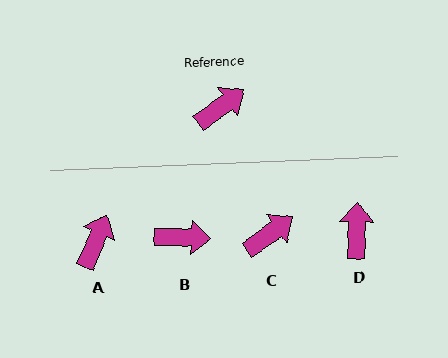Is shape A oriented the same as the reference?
No, it is off by about 30 degrees.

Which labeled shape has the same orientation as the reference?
C.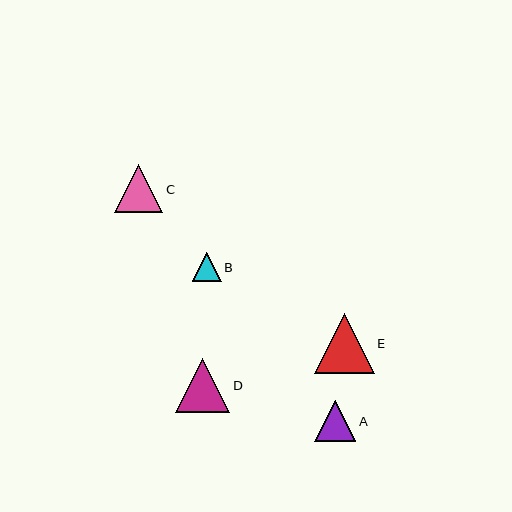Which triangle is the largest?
Triangle E is the largest with a size of approximately 60 pixels.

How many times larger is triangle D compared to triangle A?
Triangle D is approximately 1.3 times the size of triangle A.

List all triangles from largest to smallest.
From largest to smallest: E, D, C, A, B.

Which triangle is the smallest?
Triangle B is the smallest with a size of approximately 28 pixels.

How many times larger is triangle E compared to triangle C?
Triangle E is approximately 1.3 times the size of triangle C.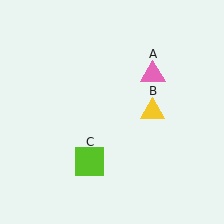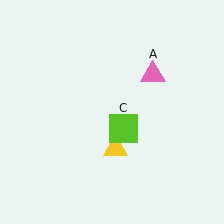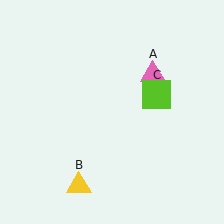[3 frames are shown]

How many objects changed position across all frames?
2 objects changed position: yellow triangle (object B), lime square (object C).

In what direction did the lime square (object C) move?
The lime square (object C) moved up and to the right.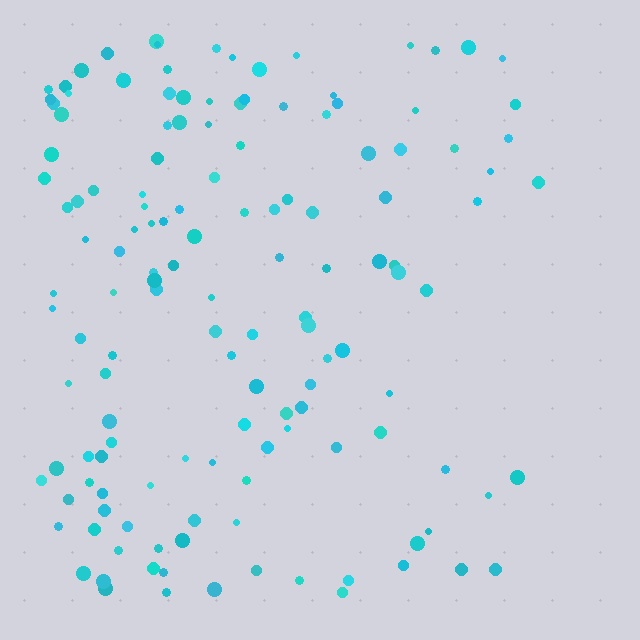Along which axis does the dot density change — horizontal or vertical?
Horizontal.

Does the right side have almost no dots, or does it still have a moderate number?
Still a moderate number, just noticeably fewer than the left.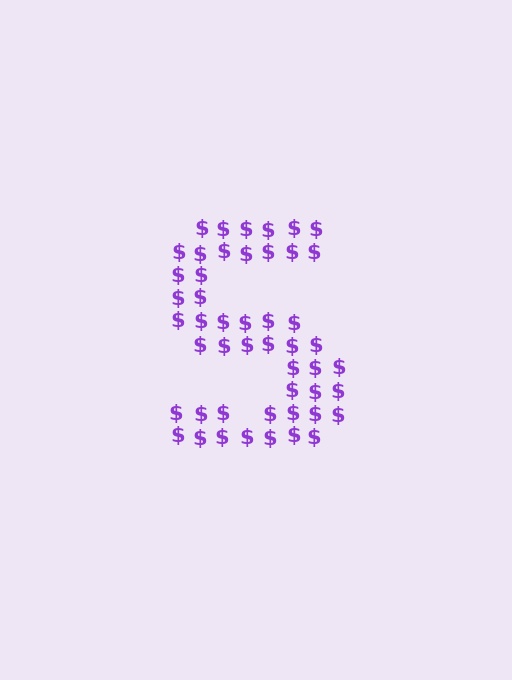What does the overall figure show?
The overall figure shows the letter S.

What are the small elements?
The small elements are dollar signs.